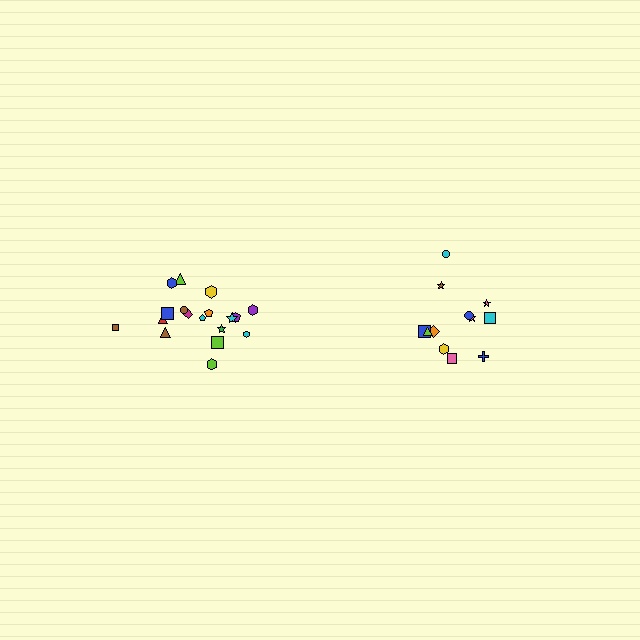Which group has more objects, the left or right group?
The left group.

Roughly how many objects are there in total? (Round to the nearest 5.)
Roughly 30 objects in total.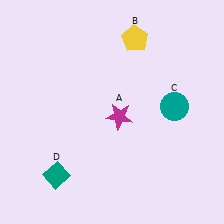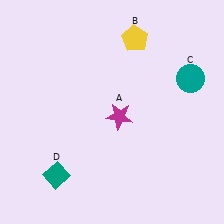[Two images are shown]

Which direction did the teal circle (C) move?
The teal circle (C) moved up.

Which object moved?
The teal circle (C) moved up.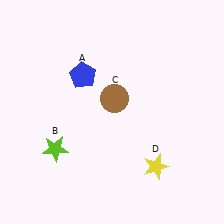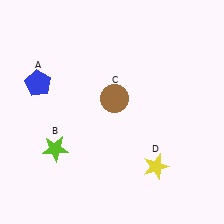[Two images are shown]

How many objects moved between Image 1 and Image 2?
1 object moved between the two images.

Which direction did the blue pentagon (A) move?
The blue pentagon (A) moved left.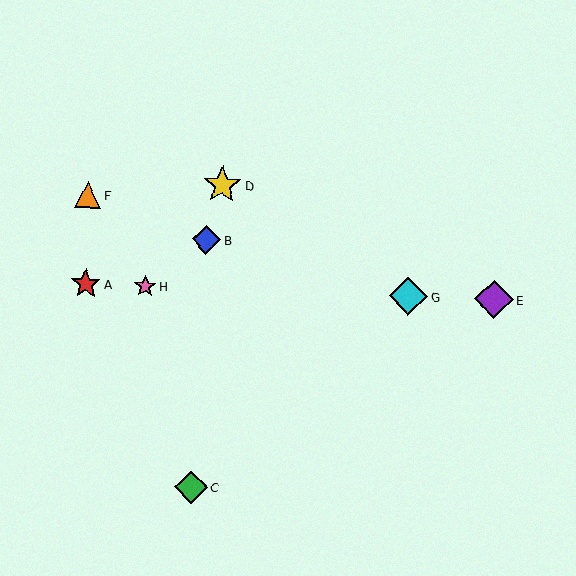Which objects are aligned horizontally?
Objects A, E, G, H are aligned horizontally.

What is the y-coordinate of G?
Object G is at y≈296.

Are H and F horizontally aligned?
No, H is at y≈286 and F is at y≈195.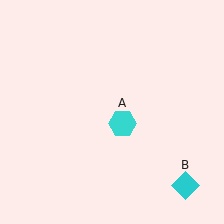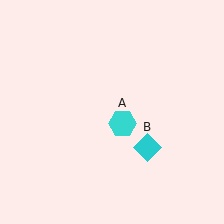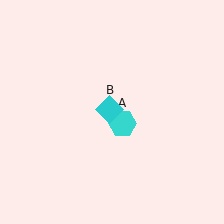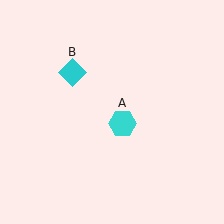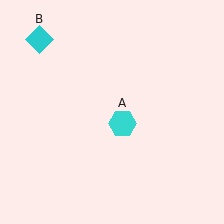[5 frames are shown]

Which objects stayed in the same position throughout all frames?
Cyan hexagon (object A) remained stationary.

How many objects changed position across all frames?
1 object changed position: cyan diamond (object B).